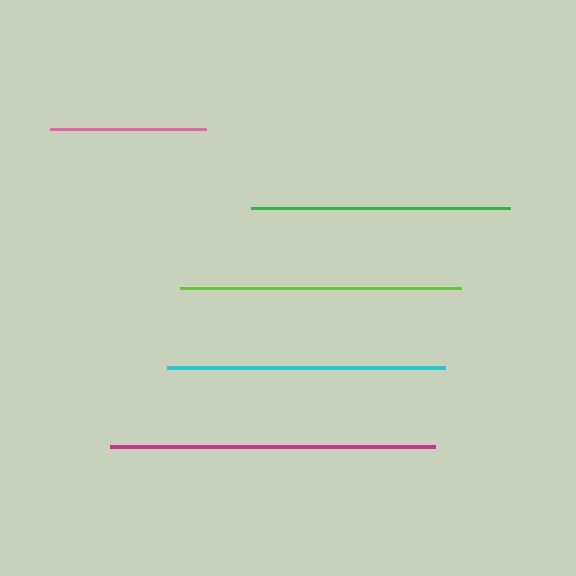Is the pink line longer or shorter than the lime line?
The lime line is longer than the pink line.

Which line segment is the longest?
The magenta line is the longest at approximately 325 pixels.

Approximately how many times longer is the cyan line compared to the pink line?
The cyan line is approximately 1.8 times the length of the pink line.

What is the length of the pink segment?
The pink segment is approximately 156 pixels long.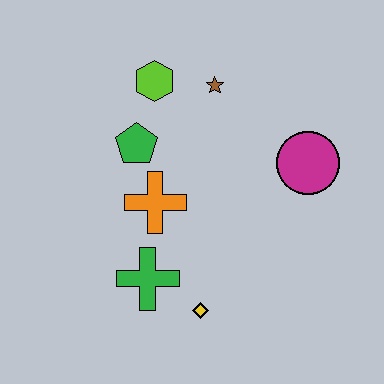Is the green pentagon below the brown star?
Yes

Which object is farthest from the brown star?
The yellow diamond is farthest from the brown star.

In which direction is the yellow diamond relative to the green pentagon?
The yellow diamond is below the green pentagon.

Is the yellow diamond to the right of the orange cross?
Yes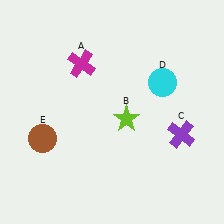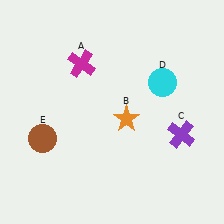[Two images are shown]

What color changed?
The star (B) changed from lime in Image 1 to orange in Image 2.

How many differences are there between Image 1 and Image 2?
There is 1 difference between the two images.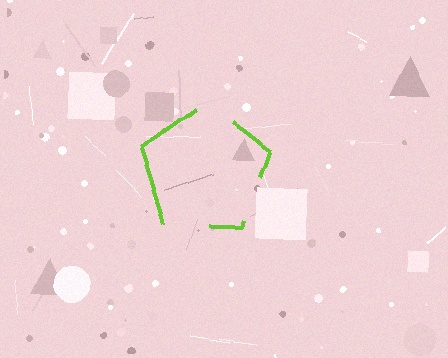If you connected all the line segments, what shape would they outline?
They would outline a pentagon.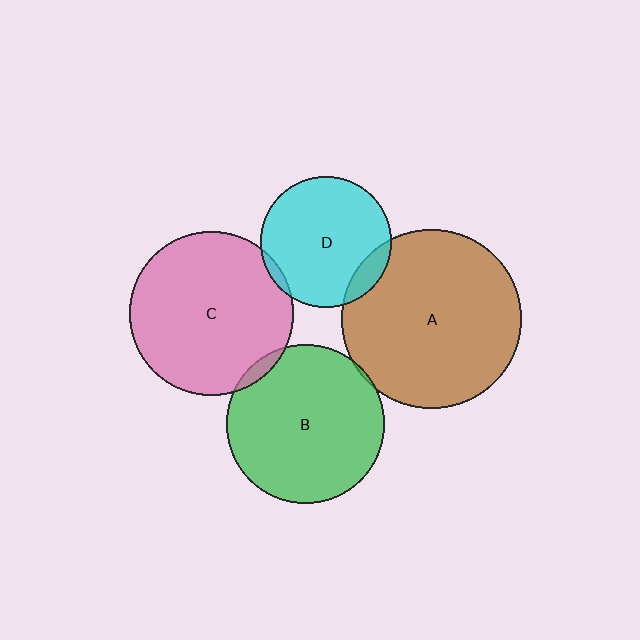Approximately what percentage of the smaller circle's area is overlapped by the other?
Approximately 5%.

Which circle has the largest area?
Circle A (brown).